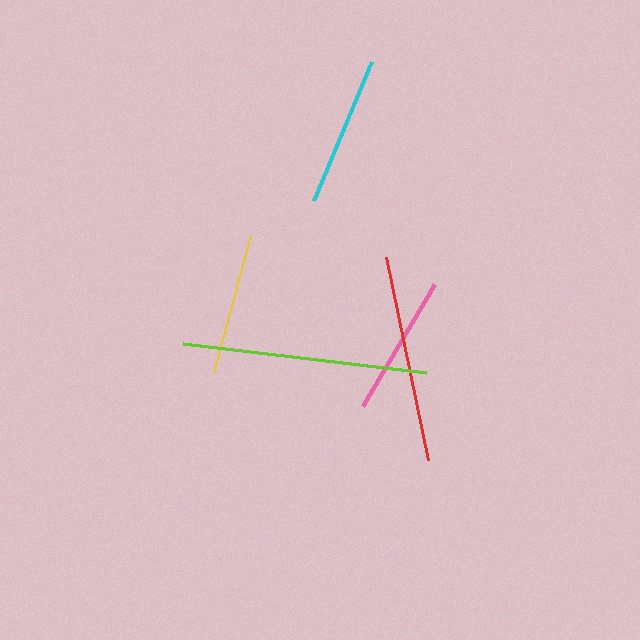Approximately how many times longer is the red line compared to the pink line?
The red line is approximately 1.5 times the length of the pink line.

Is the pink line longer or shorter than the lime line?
The lime line is longer than the pink line.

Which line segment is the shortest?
The pink line is the shortest at approximately 141 pixels.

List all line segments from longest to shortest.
From longest to shortest: lime, red, cyan, yellow, pink.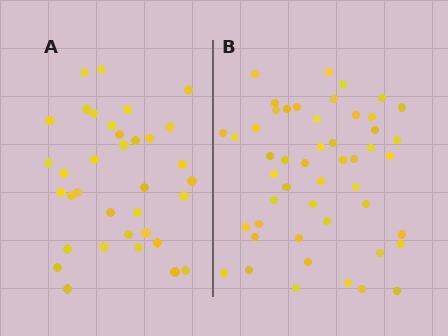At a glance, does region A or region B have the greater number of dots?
Region B (the right region) has more dots.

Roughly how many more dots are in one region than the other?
Region B has approximately 15 more dots than region A.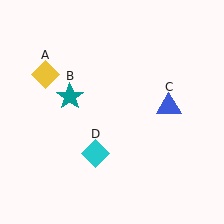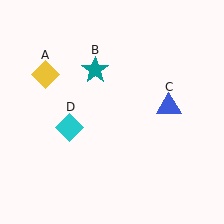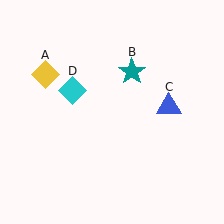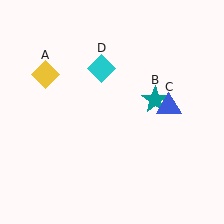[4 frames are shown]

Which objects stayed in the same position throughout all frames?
Yellow diamond (object A) and blue triangle (object C) remained stationary.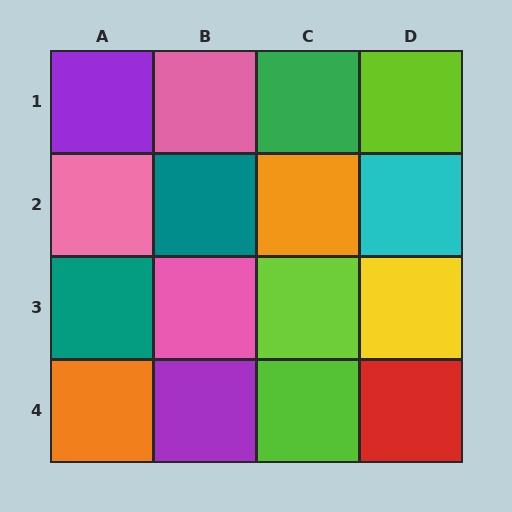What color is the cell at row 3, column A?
Teal.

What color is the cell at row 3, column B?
Pink.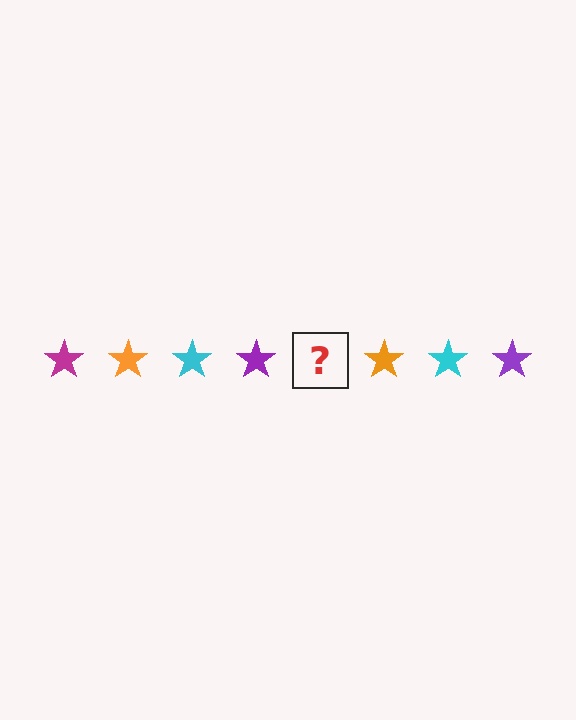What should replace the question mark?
The question mark should be replaced with a magenta star.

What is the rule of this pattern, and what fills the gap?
The rule is that the pattern cycles through magenta, orange, cyan, purple stars. The gap should be filled with a magenta star.